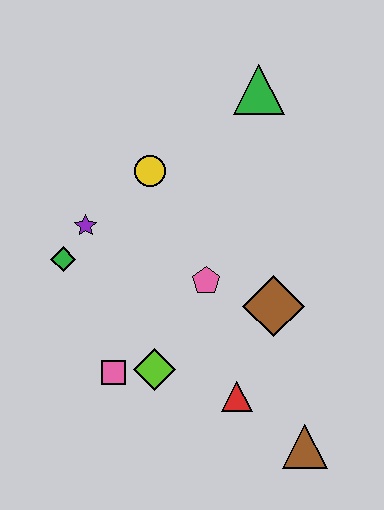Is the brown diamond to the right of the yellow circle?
Yes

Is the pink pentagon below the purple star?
Yes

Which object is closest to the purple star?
The green diamond is closest to the purple star.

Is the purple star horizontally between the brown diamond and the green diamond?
Yes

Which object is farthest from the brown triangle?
The green triangle is farthest from the brown triangle.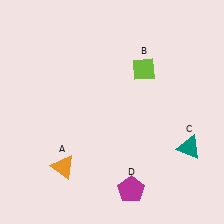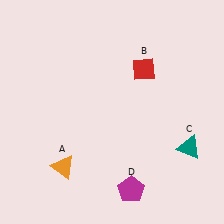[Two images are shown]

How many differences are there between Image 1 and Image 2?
There is 1 difference between the two images.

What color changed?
The diamond (B) changed from lime in Image 1 to red in Image 2.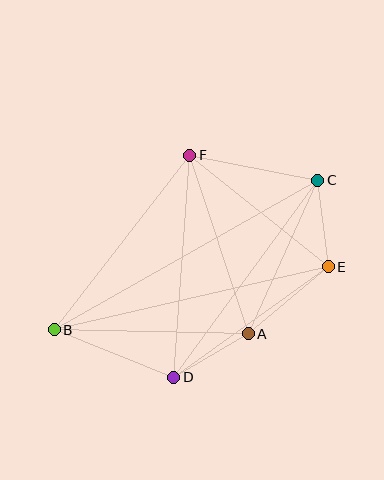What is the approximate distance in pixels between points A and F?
The distance between A and F is approximately 188 pixels.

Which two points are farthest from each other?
Points B and C are farthest from each other.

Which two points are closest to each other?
Points A and D are closest to each other.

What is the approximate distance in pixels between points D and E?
The distance between D and E is approximately 190 pixels.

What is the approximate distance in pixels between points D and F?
The distance between D and F is approximately 222 pixels.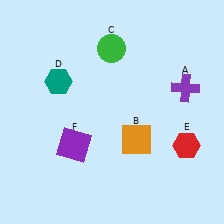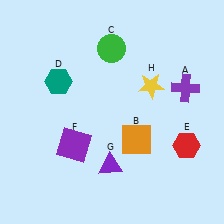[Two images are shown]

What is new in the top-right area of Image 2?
A yellow star (H) was added in the top-right area of Image 2.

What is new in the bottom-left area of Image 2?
A purple triangle (G) was added in the bottom-left area of Image 2.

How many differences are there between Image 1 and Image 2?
There are 2 differences between the two images.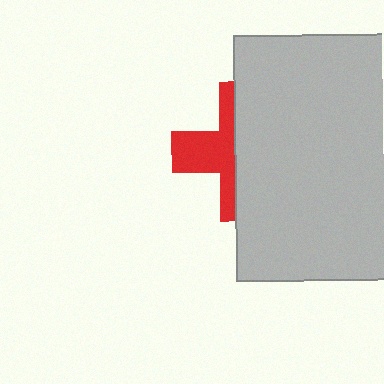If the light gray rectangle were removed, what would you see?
You would see the complete red cross.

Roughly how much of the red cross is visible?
A small part of it is visible (roughly 43%).